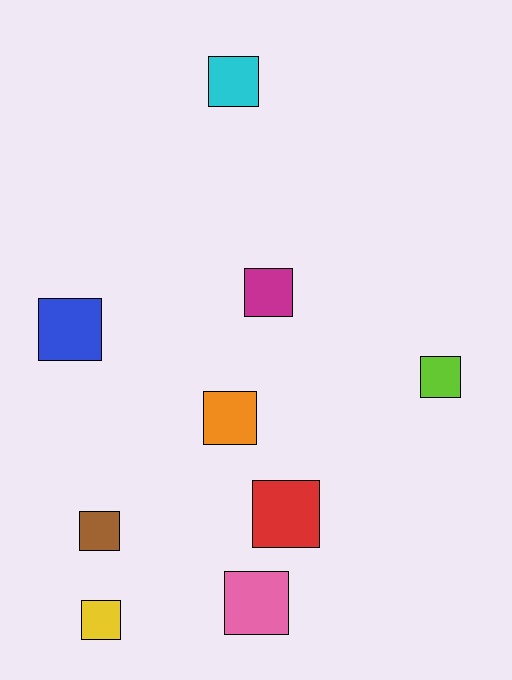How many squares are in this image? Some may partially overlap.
There are 9 squares.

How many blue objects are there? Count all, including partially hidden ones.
There is 1 blue object.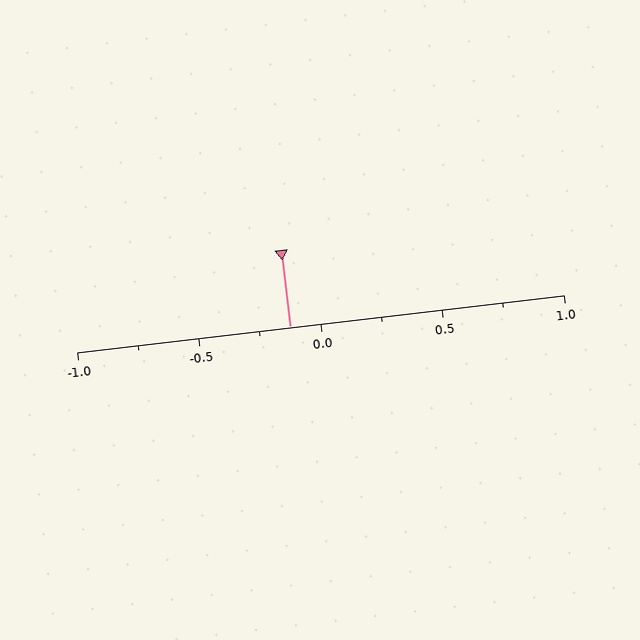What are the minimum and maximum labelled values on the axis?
The axis runs from -1.0 to 1.0.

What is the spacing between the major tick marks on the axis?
The major ticks are spaced 0.5 apart.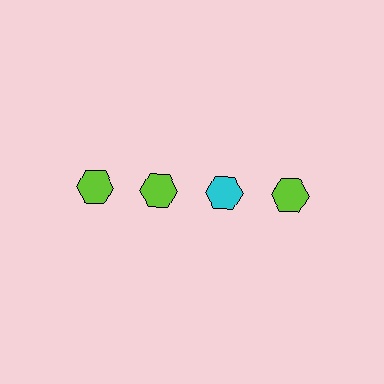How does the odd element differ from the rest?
It has a different color: cyan instead of lime.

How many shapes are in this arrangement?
There are 4 shapes arranged in a grid pattern.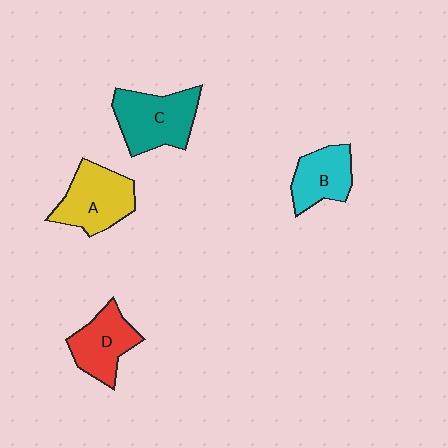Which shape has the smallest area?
Shape B (cyan).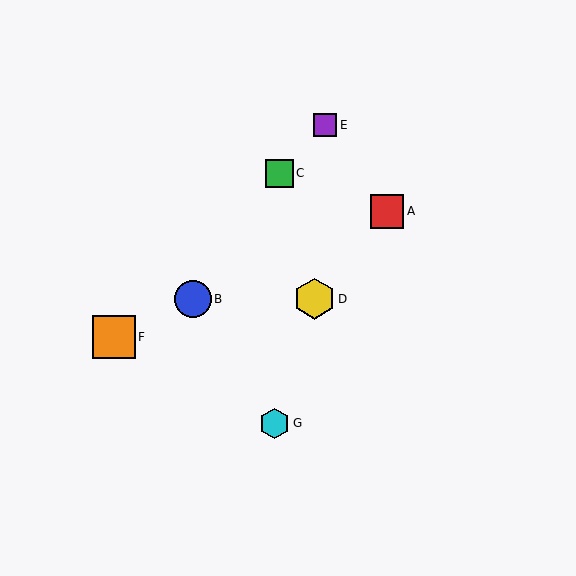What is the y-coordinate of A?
Object A is at y≈211.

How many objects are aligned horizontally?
2 objects (B, D) are aligned horizontally.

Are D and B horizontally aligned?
Yes, both are at y≈299.